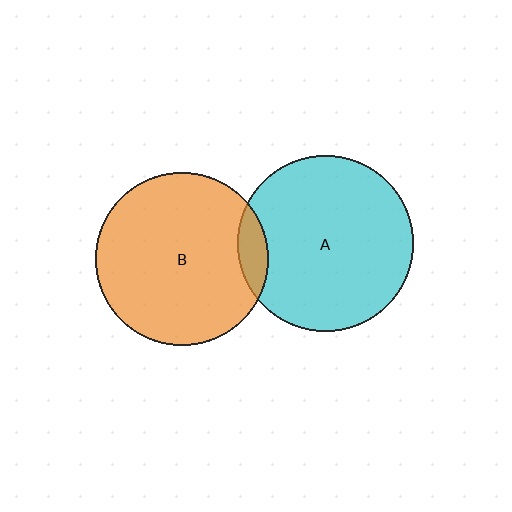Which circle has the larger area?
Circle A (cyan).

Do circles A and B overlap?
Yes.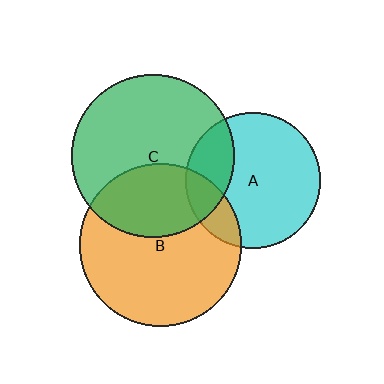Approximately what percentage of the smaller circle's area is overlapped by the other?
Approximately 35%.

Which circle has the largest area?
Circle C (green).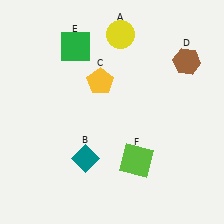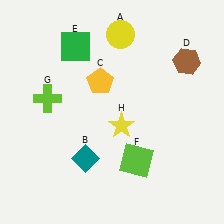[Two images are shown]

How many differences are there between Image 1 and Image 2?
There are 2 differences between the two images.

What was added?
A lime cross (G), a yellow star (H) were added in Image 2.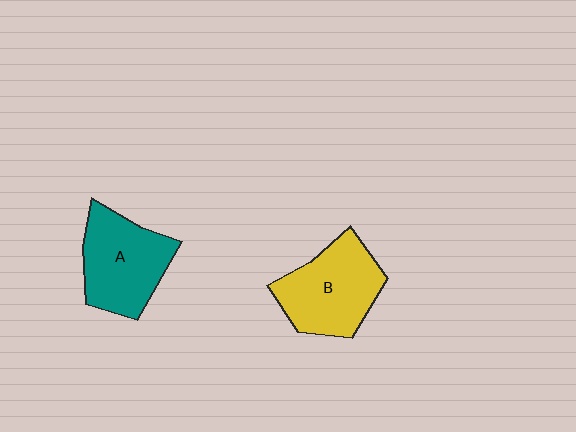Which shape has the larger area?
Shape B (yellow).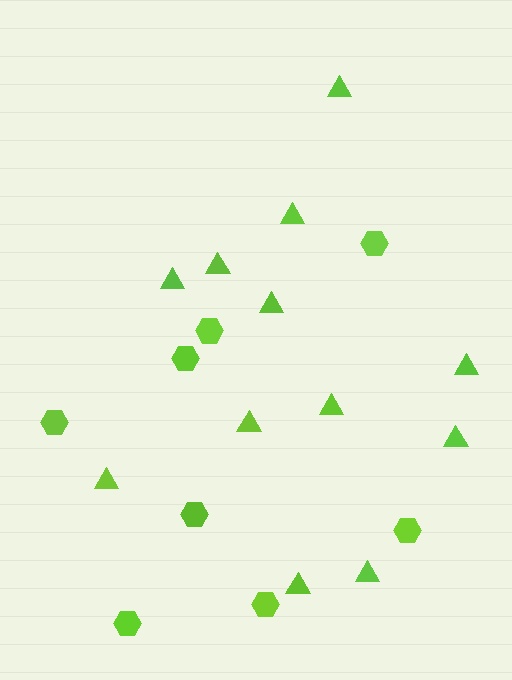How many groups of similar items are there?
There are 2 groups: one group of hexagons (8) and one group of triangles (12).